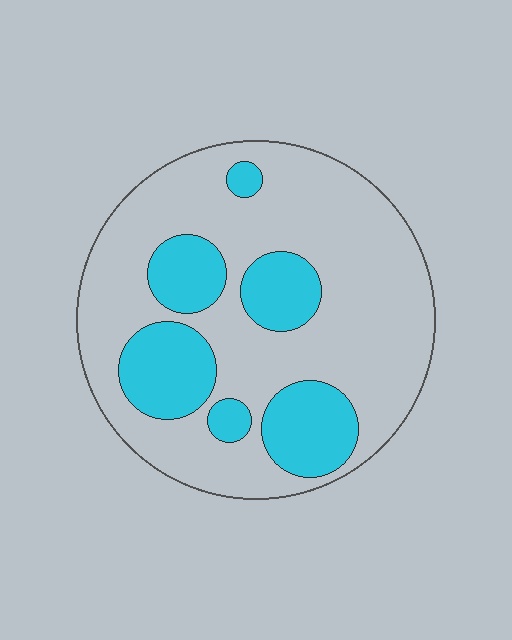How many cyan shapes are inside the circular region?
6.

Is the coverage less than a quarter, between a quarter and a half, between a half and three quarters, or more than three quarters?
Between a quarter and a half.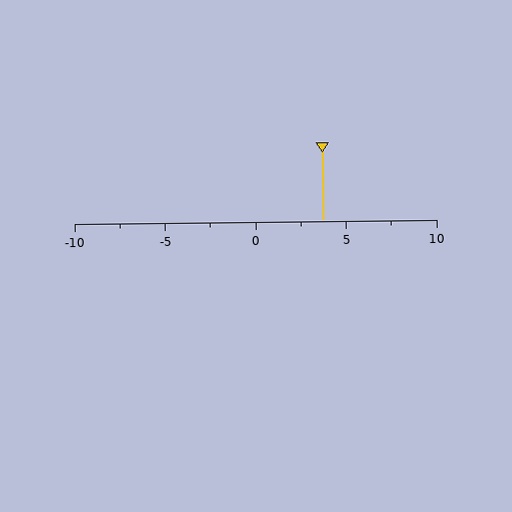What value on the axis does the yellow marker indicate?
The marker indicates approximately 3.8.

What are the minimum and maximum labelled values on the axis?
The axis runs from -10 to 10.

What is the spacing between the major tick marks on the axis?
The major ticks are spaced 5 apart.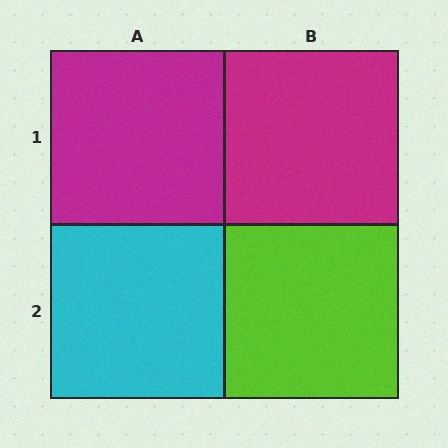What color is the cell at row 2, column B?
Lime.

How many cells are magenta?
2 cells are magenta.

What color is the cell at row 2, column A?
Cyan.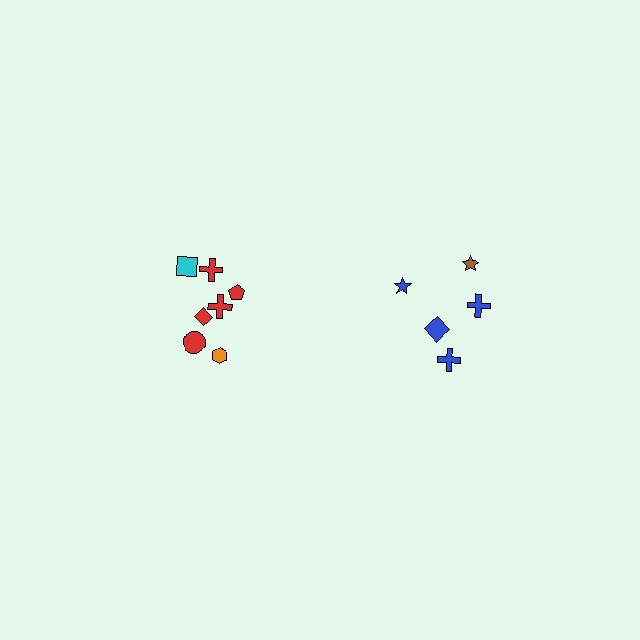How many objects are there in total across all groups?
There are 12 objects.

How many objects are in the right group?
There are 5 objects.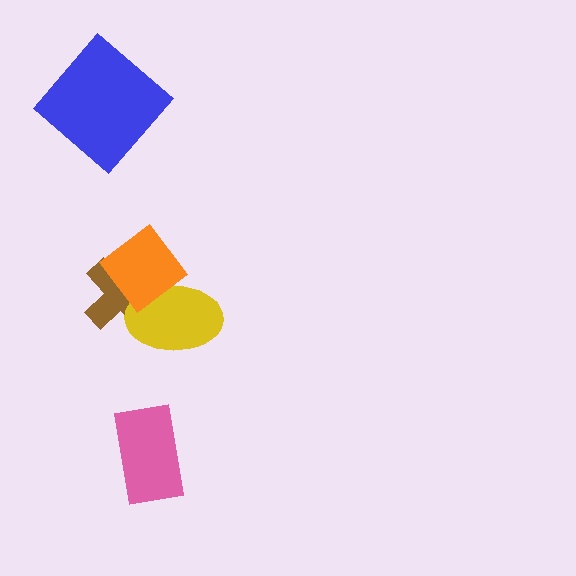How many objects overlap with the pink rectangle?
0 objects overlap with the pink rectangle.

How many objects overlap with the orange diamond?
2 objects overlap with the orange diamond.